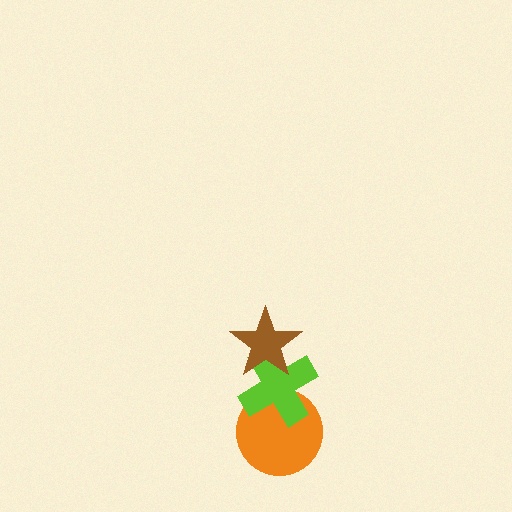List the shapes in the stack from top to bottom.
From top to bottom: the brown star, the lime cross, the orange circle.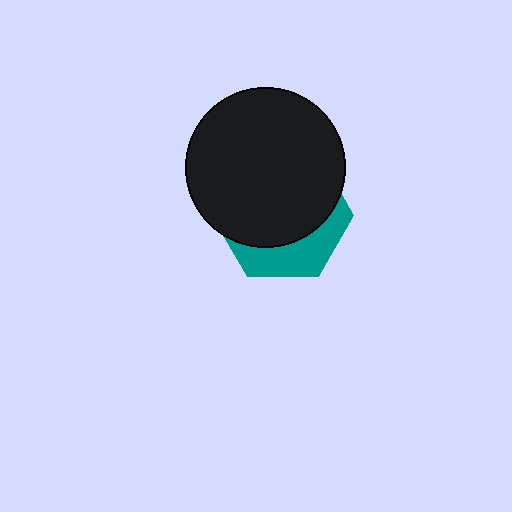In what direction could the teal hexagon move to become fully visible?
The teal hexagon could move down. That would shift it out from behind the black circle entirely.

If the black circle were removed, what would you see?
You would see the complete teal hexagon.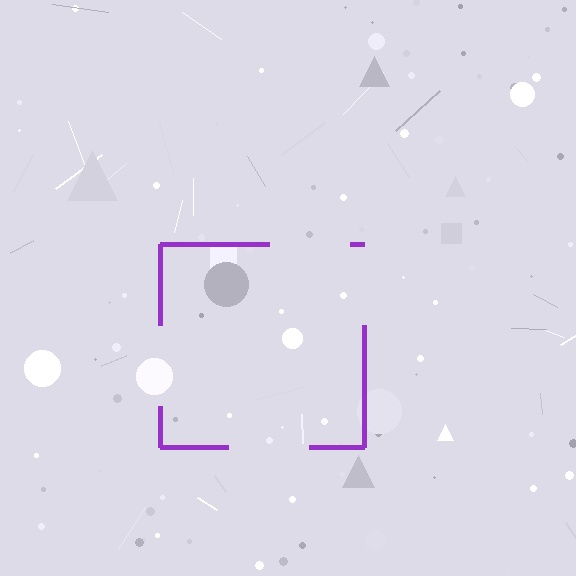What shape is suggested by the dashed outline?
The dashed outline suggests a square.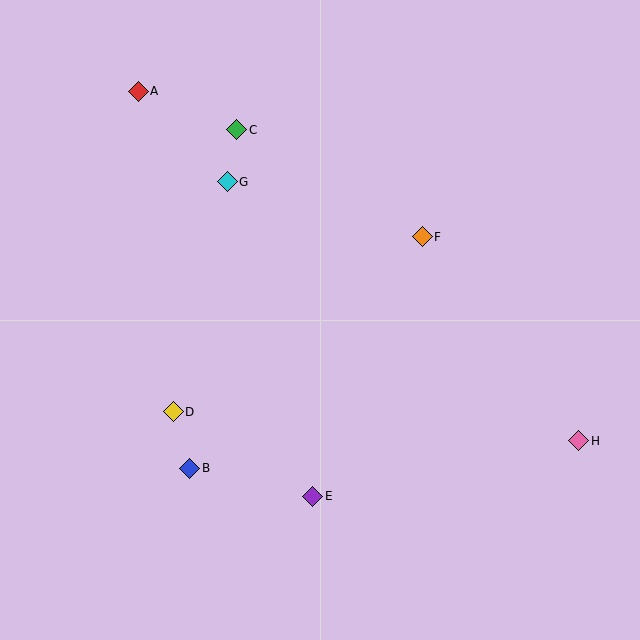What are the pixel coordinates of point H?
Point H is at (579, 441).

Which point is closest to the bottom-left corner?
Point B is closest to the bottom-left corner.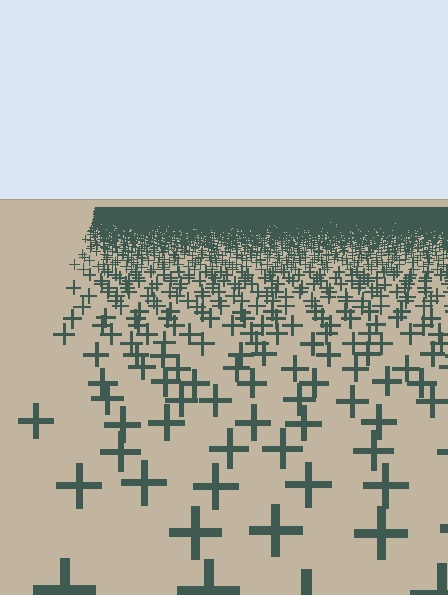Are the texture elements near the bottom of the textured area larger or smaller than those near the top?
Larger. Near the bottom, elements are closer to the viewer and appear at a bigger on-screen size.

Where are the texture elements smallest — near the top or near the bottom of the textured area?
Near the top.